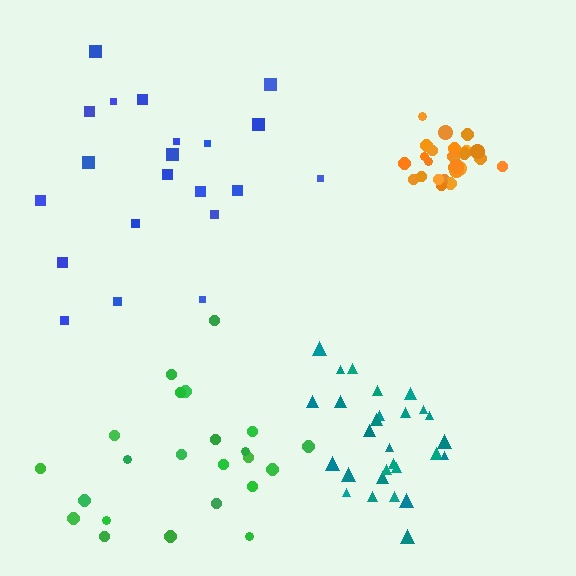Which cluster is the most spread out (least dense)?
Blue.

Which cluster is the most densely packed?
Orange.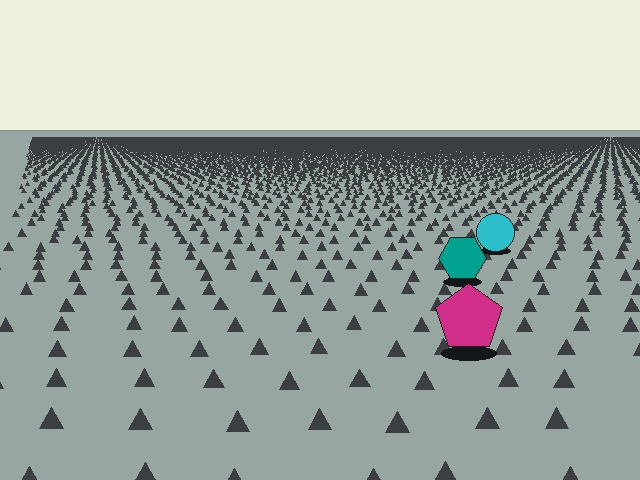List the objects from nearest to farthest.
From nearest to farthest: the magenta pentagon, the teal hexagon, the cyan circle.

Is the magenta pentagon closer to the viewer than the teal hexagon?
Yes. The magenta pentagon is closer — you can tell from the texture gradient: the ground texture is coarser near it.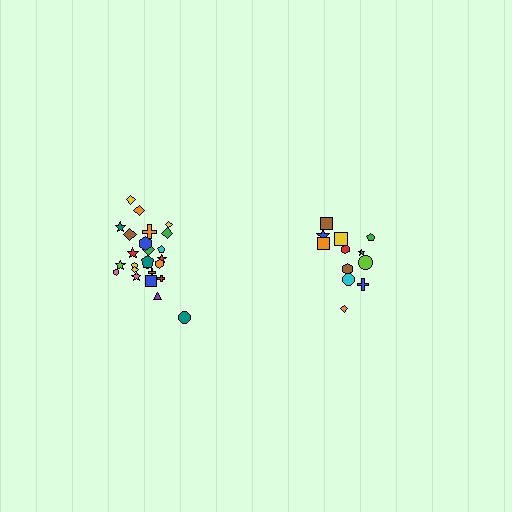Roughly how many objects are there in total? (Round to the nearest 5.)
Roughly 35 objects in total.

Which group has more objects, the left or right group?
The left group.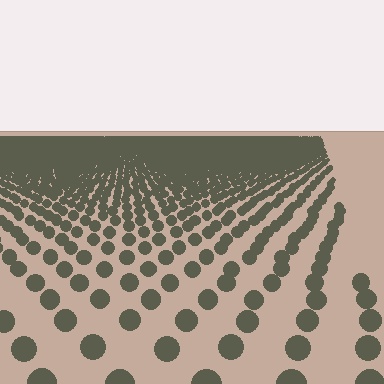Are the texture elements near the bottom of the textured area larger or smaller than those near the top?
Larger. Near the bottom, elements are closer to the viewer and appear at a bigger on-screen size.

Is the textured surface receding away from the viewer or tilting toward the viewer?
The surface is receding away from the viewer. Texture elements get smaller and denser toward the top.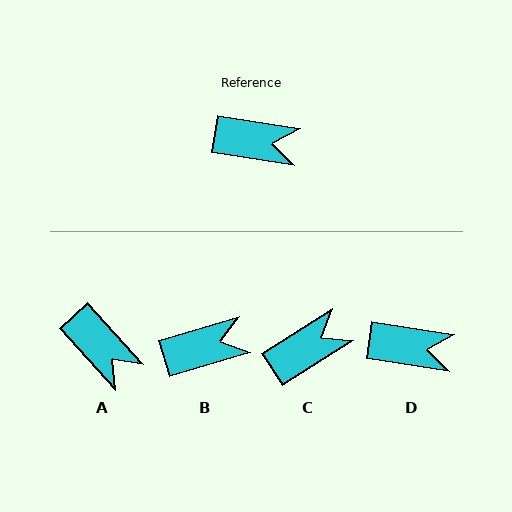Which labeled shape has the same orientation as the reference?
D.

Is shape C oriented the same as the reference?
No, it is off by about 41 degrees.